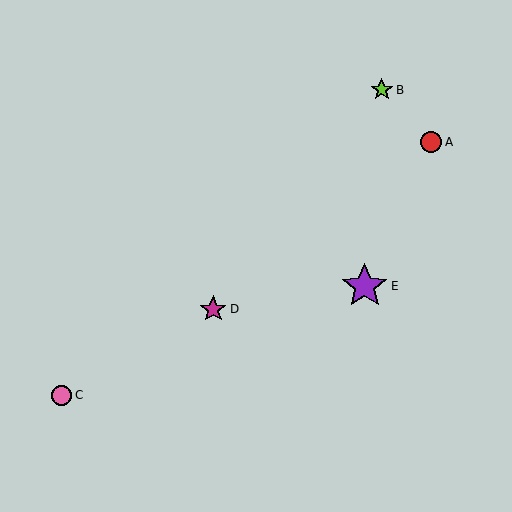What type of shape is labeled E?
Shape E is a purple star.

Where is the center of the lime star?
The center of the lime star is at (382, 90).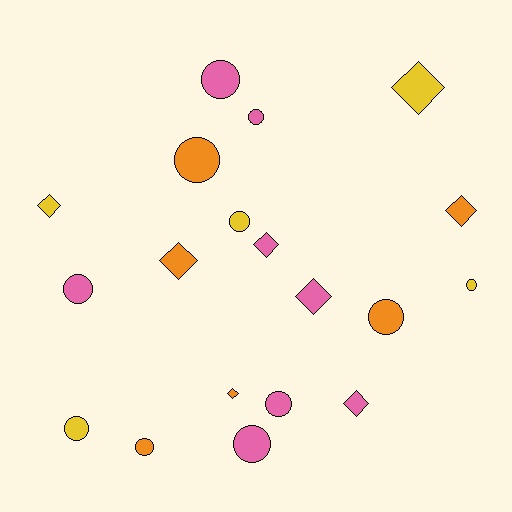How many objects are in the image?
There are 19 objects.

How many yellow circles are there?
There are 3 yellow circles.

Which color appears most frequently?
Pink, with 8 objects.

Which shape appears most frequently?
Circle, with 11 objects.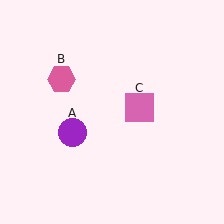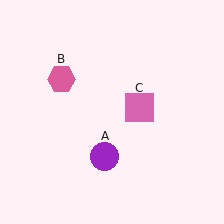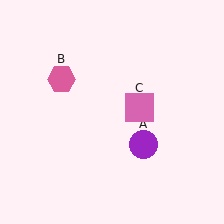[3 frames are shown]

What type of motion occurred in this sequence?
The purple circle (object A) rotated counterclockwise around the center of the scene.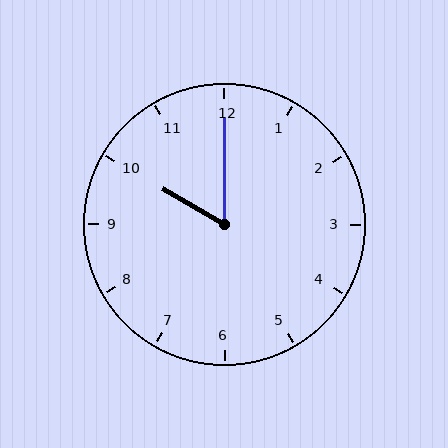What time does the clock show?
10:00.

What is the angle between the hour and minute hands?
Approximately 60 degrees.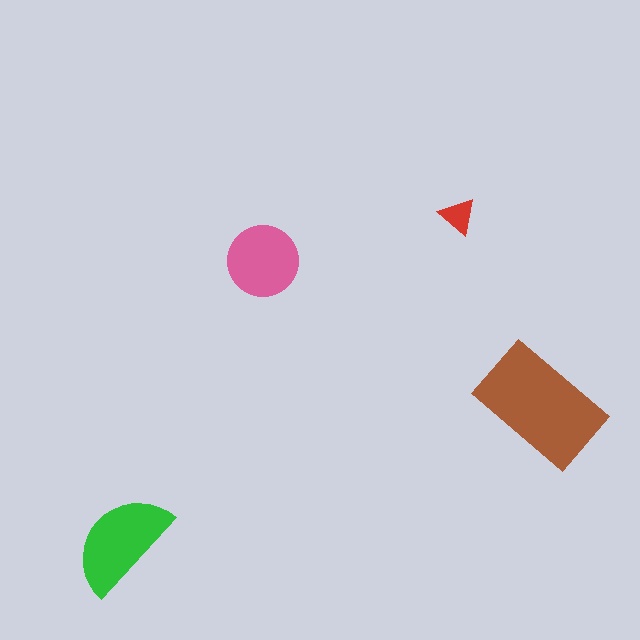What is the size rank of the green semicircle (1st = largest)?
2nd.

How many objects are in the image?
There are 4 objects in the image.